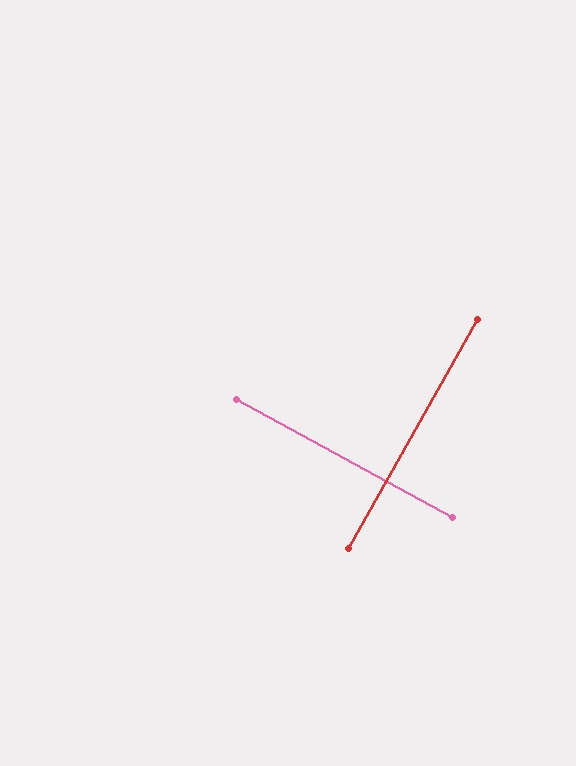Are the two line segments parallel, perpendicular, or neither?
Perpendicular — they meet at approximately 89°.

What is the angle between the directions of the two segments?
Approximately 89 degrees.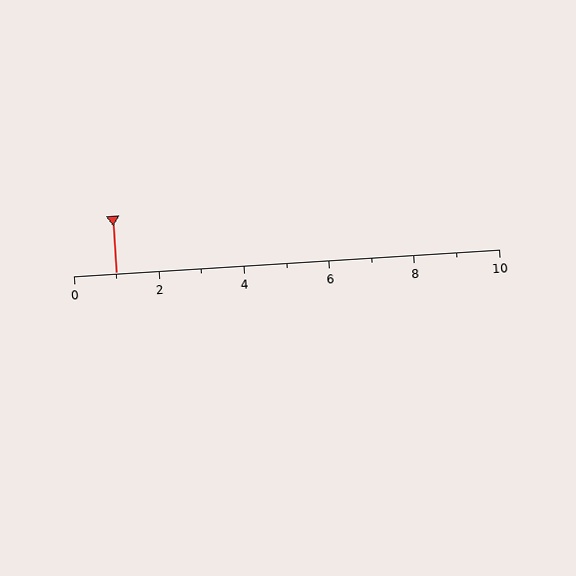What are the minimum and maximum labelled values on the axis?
The axis runs from 0 to 10.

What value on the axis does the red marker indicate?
The marker indicates approximately 1.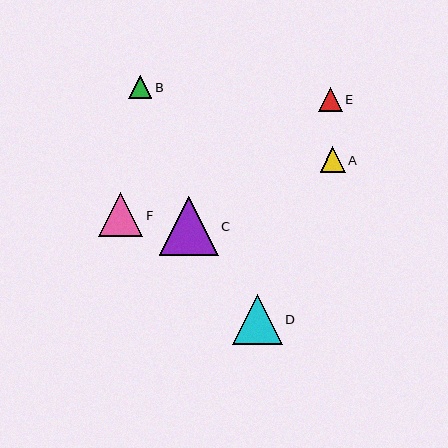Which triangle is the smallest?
Triangle B is the smallest with a size of approximately 23 pixels.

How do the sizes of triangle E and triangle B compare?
Triangle E and triangle B are approximately the same size.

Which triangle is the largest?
Triangle C is the largest with a size of approximately 59 pixels.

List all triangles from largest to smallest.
From largest to smallest: C, D, F, A, E, B.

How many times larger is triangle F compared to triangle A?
Triangle F is approximately 1.8 times the size of triangle A.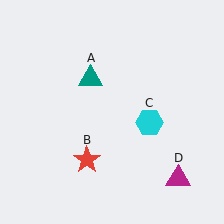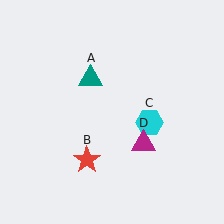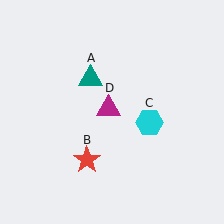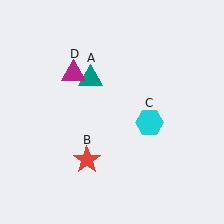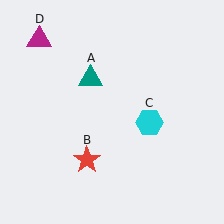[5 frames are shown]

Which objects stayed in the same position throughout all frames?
Teal triangle (object A) and red star (object B) and cyan hexagon (object C) remained stationary.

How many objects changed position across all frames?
1 object changed position: magenta triangle (object D).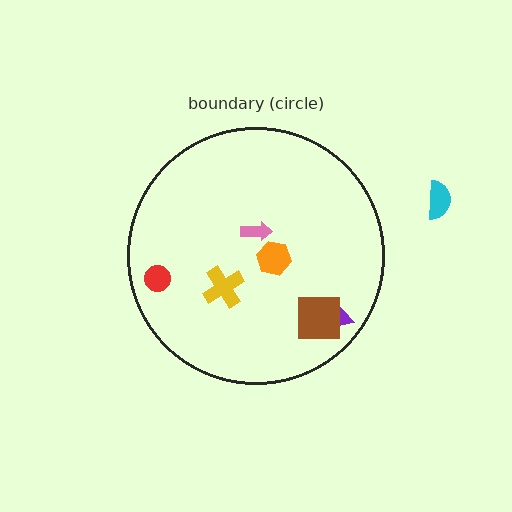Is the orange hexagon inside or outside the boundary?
Inside.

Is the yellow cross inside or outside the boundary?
Inside.